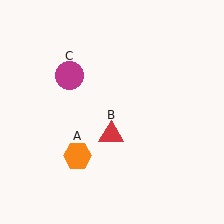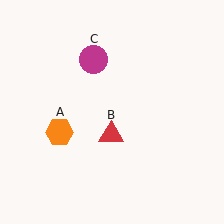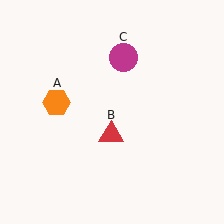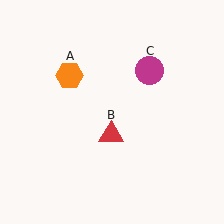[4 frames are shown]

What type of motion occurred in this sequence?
The orange hexagon (object A), magenta circle (object C) rotated clockwise around the center of the scene.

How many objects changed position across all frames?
2 objects changed position: orange hexagon (object A), magenta circle (object C).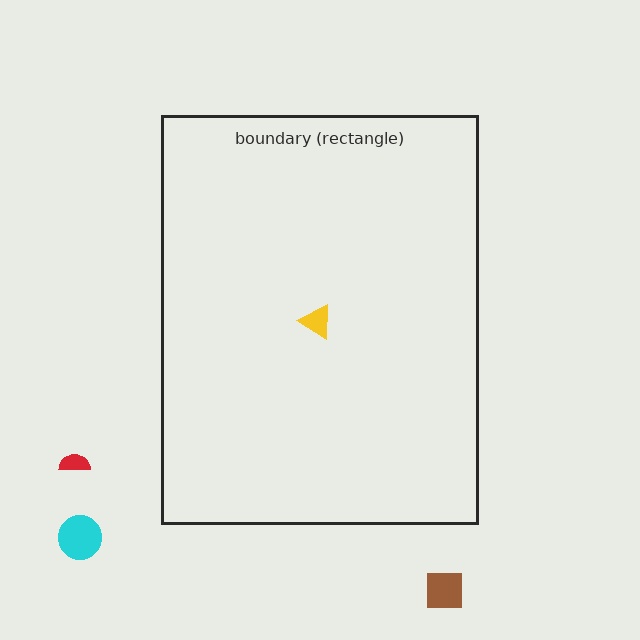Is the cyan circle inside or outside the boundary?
Outside.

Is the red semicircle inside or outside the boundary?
Outside.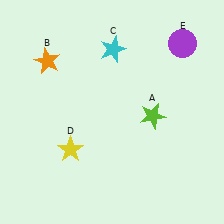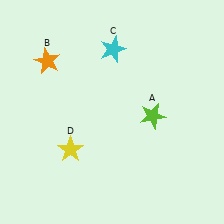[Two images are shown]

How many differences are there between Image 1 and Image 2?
There is 1 difference between the two images.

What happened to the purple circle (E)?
The purple circle (E) was removed in Image 2. It was in the top-right area of Image 1.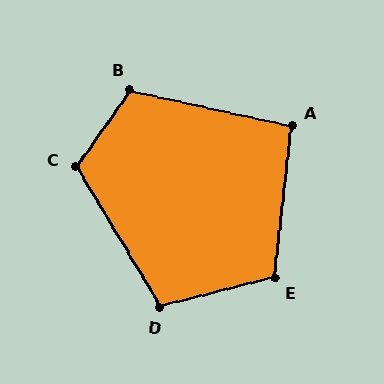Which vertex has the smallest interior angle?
A, at approximately 96 degrees.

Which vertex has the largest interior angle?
C, at approximately 113 degrees.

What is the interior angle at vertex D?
Approximately 107 degrees (obtuse).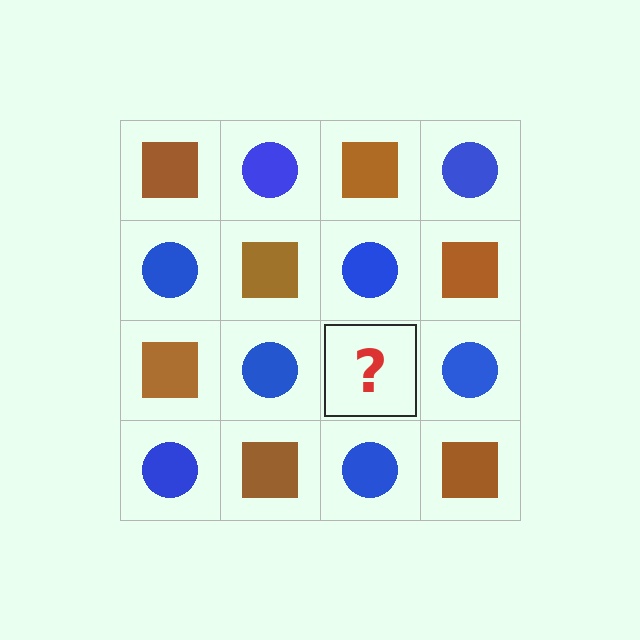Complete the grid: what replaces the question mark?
The question mark should be replaced with a brown square.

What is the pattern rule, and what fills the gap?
The rule is that it alternates brown square and blue circle in a checkerboard pattern. The gap should be filled with a brown square.